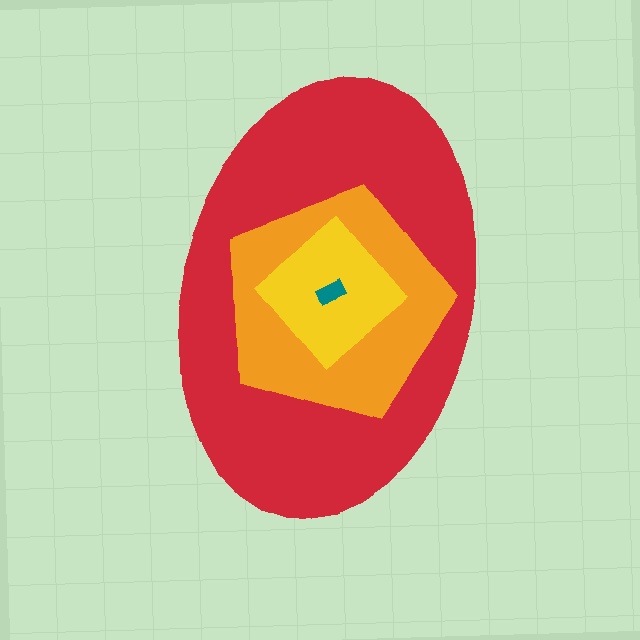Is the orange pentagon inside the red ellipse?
Yes.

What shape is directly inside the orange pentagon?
The yellow diamond.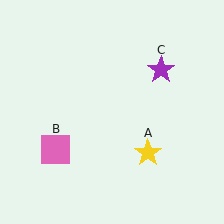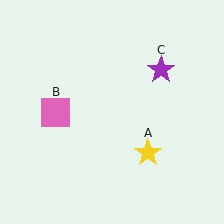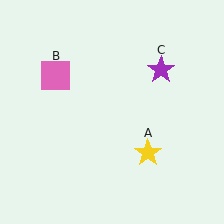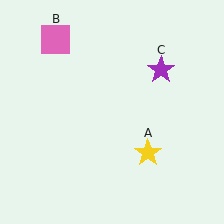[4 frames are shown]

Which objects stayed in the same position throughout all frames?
Yellow star (object A) and purple star (object C) remained stationary.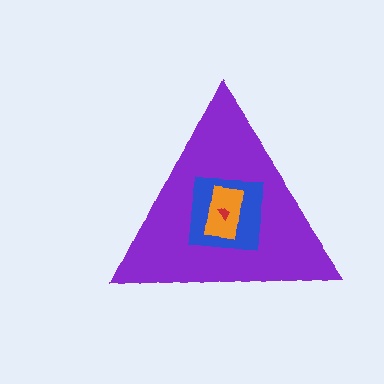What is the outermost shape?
The purple triangle.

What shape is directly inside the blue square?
The orange rectangle.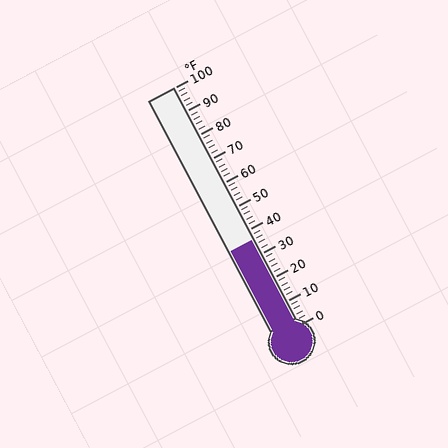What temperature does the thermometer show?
The thermometer shows approximately 36°F.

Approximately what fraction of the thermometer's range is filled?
The thermometer is filled to approximately 35% of its range.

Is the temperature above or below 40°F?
The temperature is below 40°F.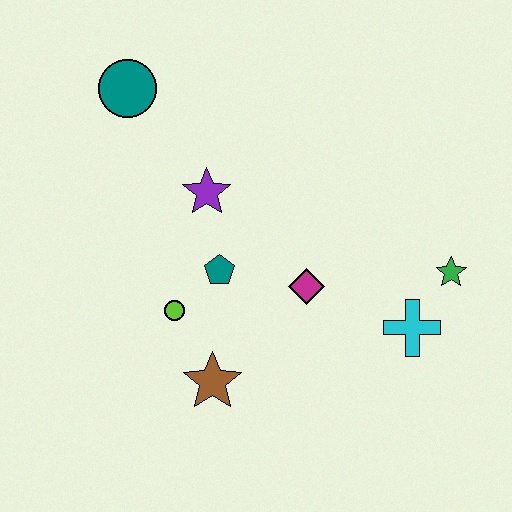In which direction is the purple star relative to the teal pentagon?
The purple star is above the teal pentagon.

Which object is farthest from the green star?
The teal circle is farthest from the green star.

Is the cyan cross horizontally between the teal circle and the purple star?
No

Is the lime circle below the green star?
Yes